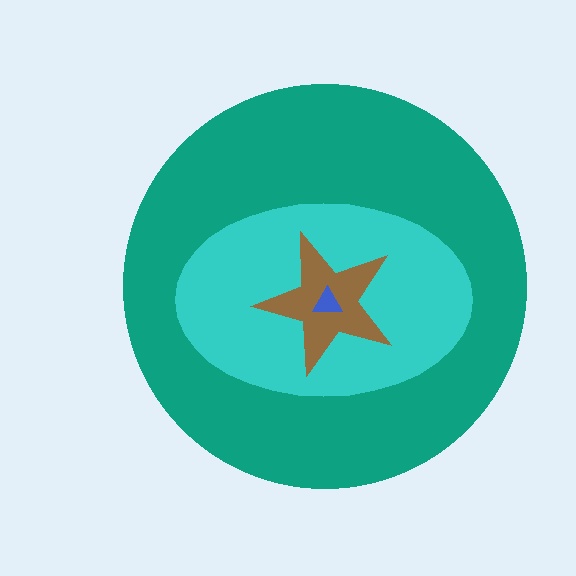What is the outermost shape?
The teal circle.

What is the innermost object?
The blue triangle.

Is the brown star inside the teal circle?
Yes.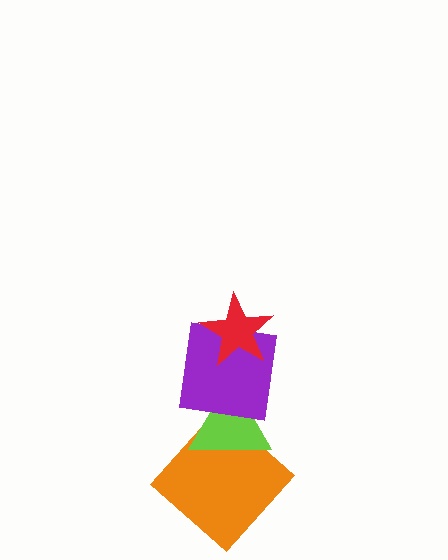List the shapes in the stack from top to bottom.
From top to bottom: the red star, the purple square, the lime triangle, the orange diamond.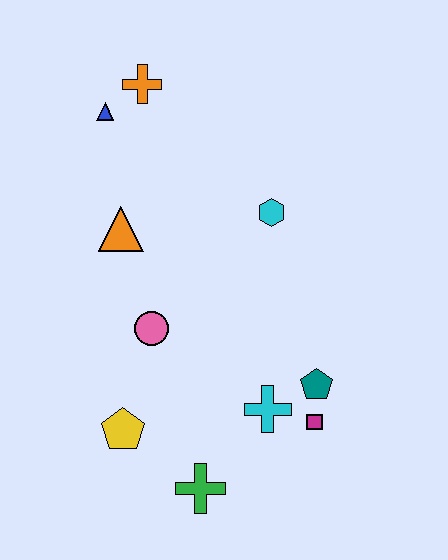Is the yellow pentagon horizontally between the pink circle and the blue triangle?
Yes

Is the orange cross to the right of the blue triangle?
Yes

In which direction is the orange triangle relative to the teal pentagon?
The orange triangle is to the left of the teal pentagon.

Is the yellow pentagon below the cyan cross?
Yes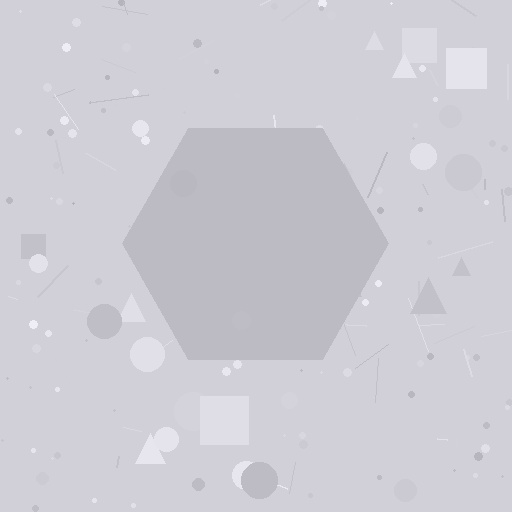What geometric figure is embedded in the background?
A hexagon is embedded in the background.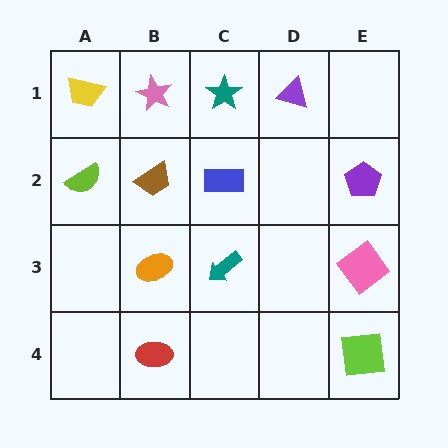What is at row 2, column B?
A brown trapezoid.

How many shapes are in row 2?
4 shapes.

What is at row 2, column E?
A purple pentagon.